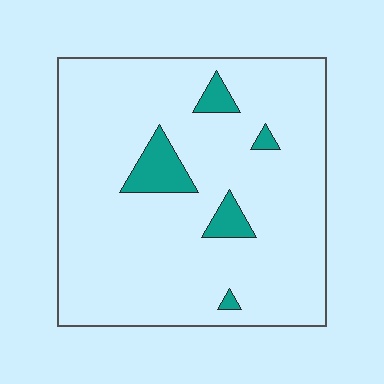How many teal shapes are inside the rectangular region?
5.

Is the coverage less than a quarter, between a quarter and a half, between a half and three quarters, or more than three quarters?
Less than a quarter.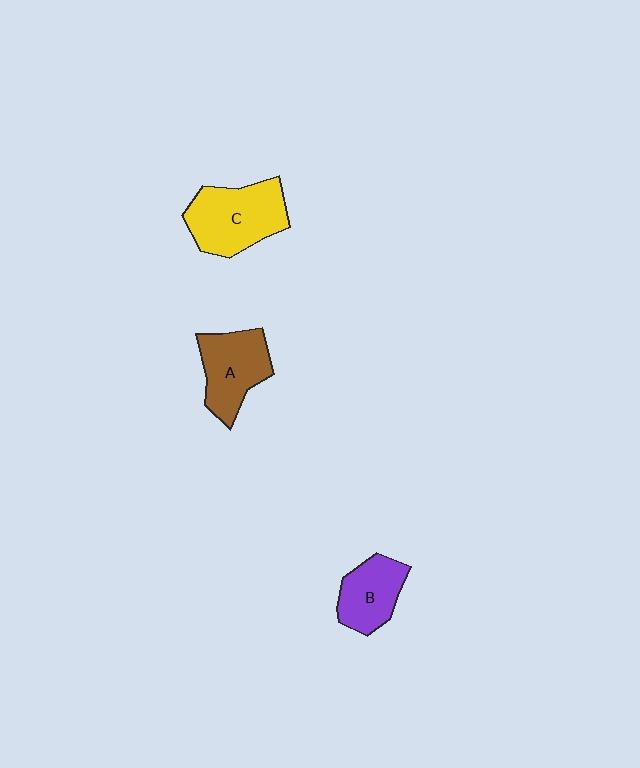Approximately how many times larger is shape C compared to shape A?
Approximately 1.2 times.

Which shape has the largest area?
Shape C (yellow).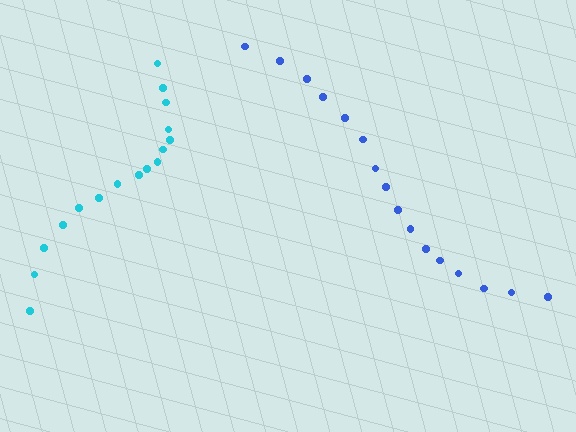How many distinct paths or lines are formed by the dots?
There are 2 distinct paths.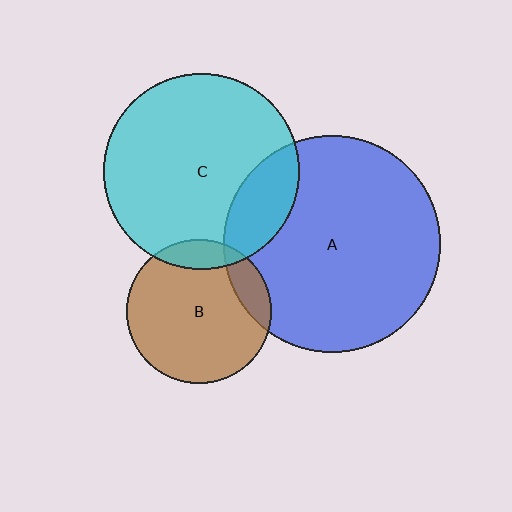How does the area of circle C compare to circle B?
Approximately 1.8 times.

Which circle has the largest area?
Circle A (blue).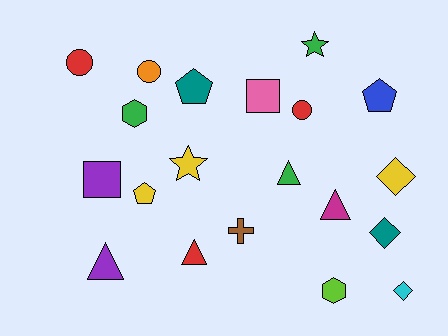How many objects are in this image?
There are 20 objects.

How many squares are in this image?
There are 2 squares.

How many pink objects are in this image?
There is 1 pink object.